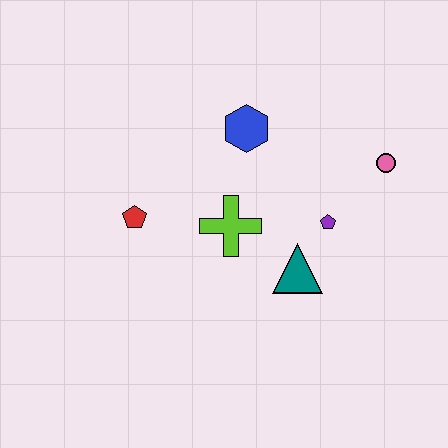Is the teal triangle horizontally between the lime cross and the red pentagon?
No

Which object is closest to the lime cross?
The teal triangle is closest to the lime cross.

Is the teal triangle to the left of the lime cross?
No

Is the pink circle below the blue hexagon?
Yes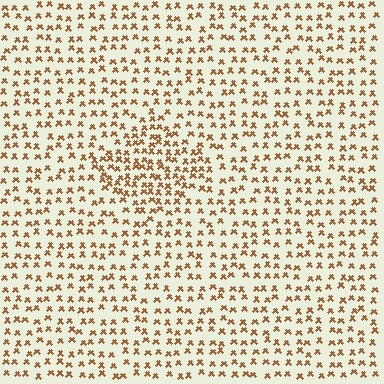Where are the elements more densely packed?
The elements are more densely packed inside the diamond boundary.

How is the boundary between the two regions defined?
The boundary is defined by a change in element density (approximately 1.8x ratio). All elements are the same color, size, and shape.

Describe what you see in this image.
The image contains small brown elements arranged at two different densities. A diamond-shaped region is visible where the elements are more densely packed than the surrounding area.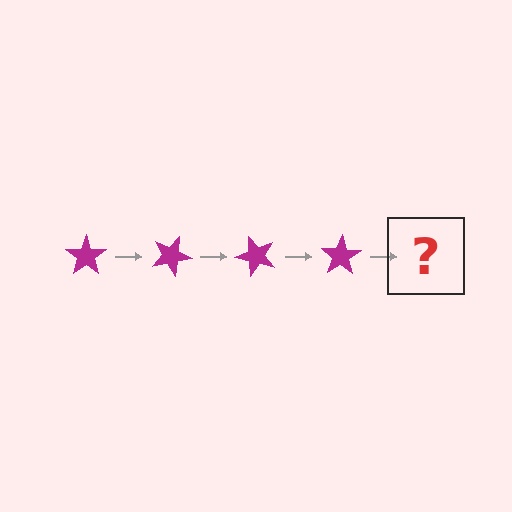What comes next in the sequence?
The next element should be a magenta star rotated 100 degrees.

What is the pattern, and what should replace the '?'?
The pattern is that the star rotates 25 degrees each step. The '?' should be a magenta star rotated 100 degrees.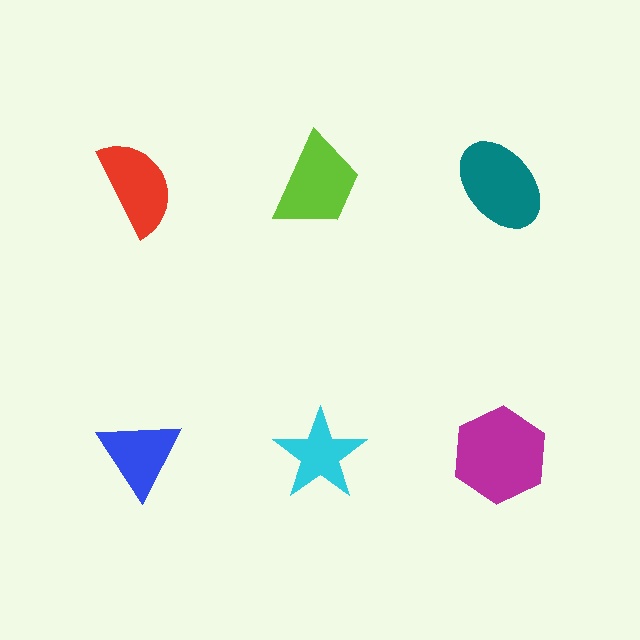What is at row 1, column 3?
A teal ellipse.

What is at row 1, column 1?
A red semicircle.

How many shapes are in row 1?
3 shapes.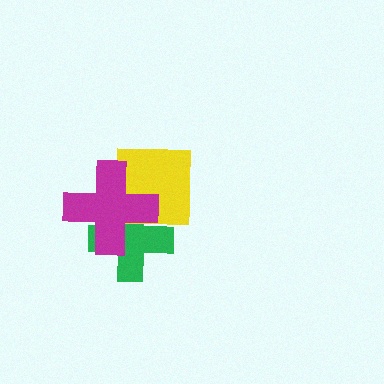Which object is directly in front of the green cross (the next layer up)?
The yellow square is directly in front of the green cross.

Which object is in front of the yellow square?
The magenta cross is in front of the yellow square.